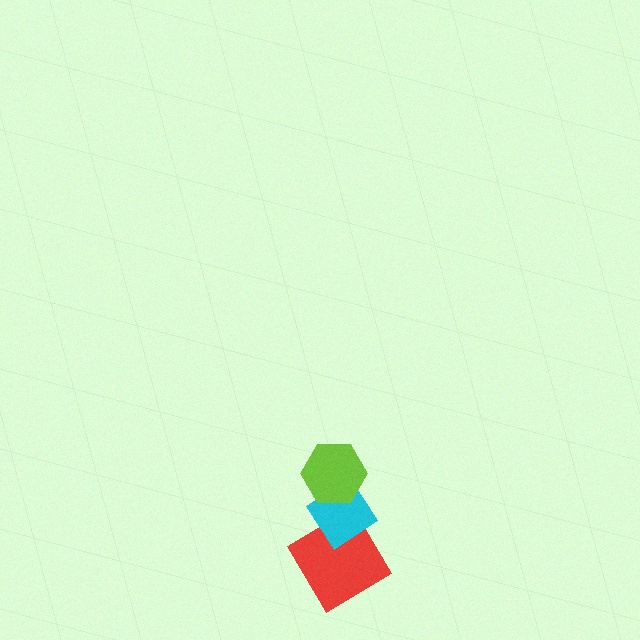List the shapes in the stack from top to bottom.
From top to bottom: the lime hexagon, the cyan diamond, the red diamond.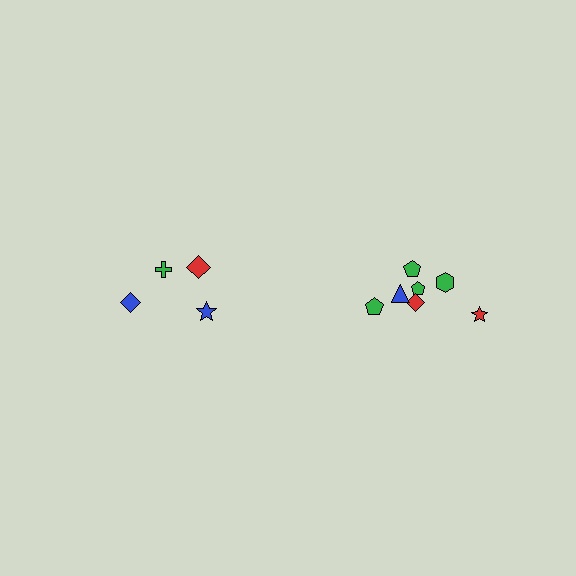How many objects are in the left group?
There are 4 objects.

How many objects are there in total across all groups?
There are 11 objects.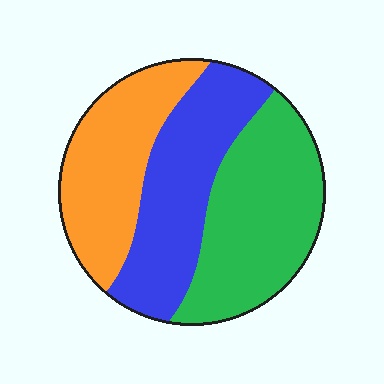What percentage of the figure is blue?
Blue takes up about one third (1/3) of the figure.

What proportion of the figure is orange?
Orange covers 30% of the figure.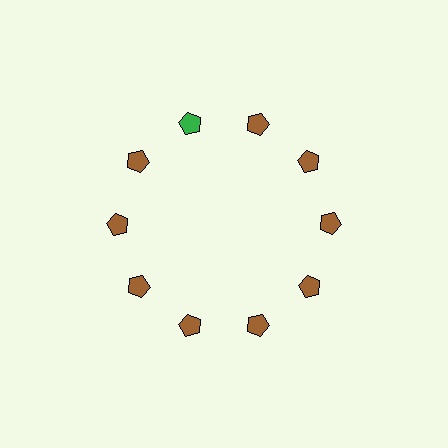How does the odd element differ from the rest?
It has a different color: green instead of brown.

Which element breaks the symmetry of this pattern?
The green pentagon at roughly the 11 o'clock position breaks the symmetry. All other shapes are brown pentagons.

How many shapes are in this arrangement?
There are 10 shapes arranged in a ring pattern.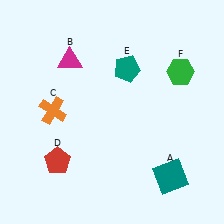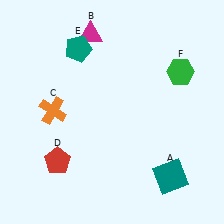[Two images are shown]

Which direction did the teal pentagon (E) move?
The teal pentagon (E) moved left.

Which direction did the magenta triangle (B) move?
The magenta triangle (B) moved up.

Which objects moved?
The objects that moved are: the magenta triangle (B), the teal pentagon (E).